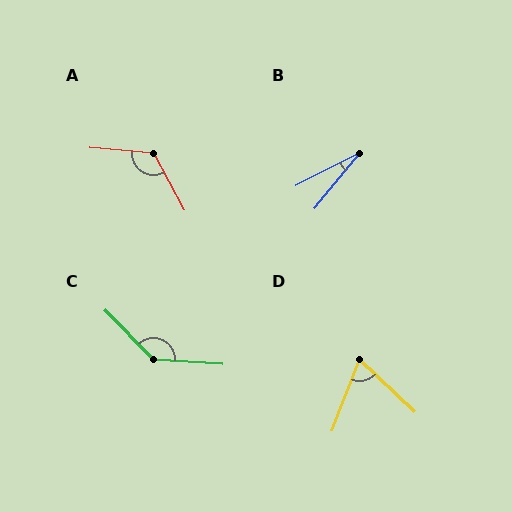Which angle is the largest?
C, at approximately 138 degrees.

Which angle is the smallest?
B, at approximately 24 degrees.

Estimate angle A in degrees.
Approximately 123 degrees.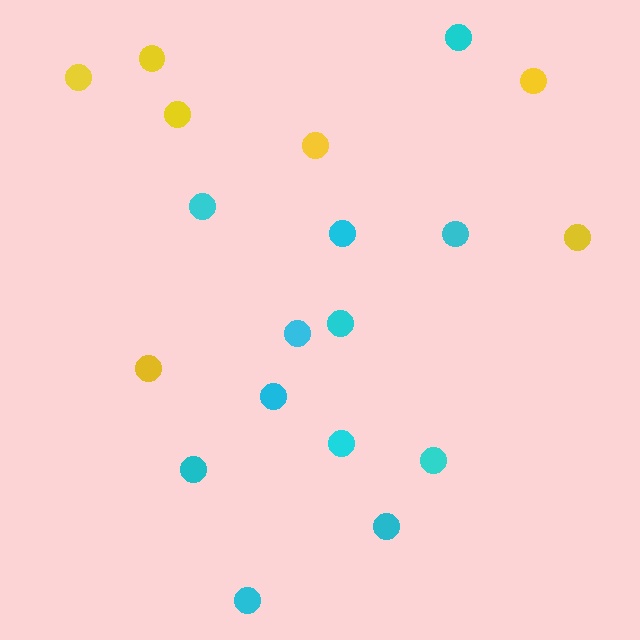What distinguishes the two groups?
There are 2 groups: one group of yellow circles (7) and one group of cyan circles (12).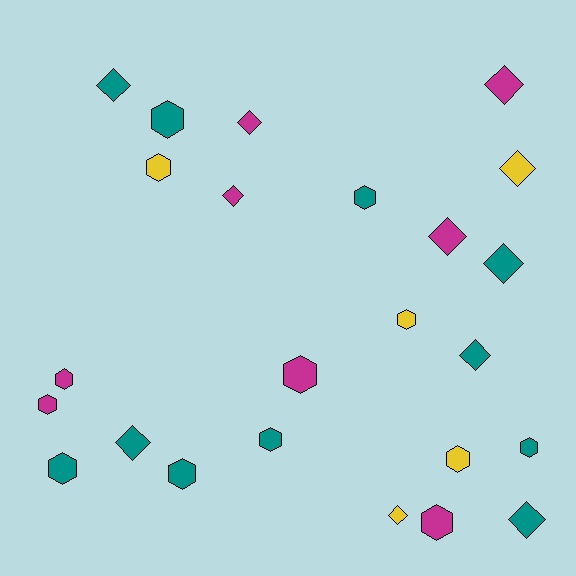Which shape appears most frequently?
Hexagon, with 13 objects.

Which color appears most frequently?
Teal, with 11 objects.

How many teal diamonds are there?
There are 5 teal diamonds.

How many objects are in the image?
There are 24 objects.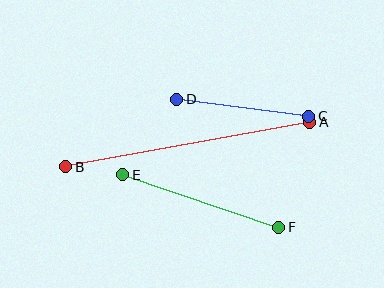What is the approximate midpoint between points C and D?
The midpoint is at approximately (243, 108) pixels.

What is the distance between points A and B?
The distance is approximately 248 pixels.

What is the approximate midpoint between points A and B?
The midpoint is at approximately (188, 144) pixels.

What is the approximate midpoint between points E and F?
The midpoint is at approximately (201, 201) pixels.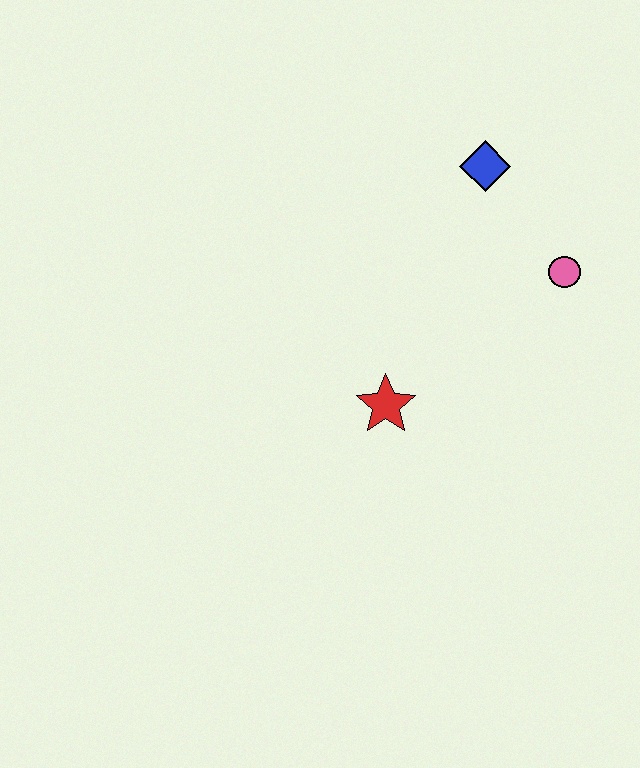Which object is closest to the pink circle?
The blue diamond is closest to the pink circle.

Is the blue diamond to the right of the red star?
Yes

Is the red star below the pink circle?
Yes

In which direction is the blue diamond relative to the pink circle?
The blue diamond is above the pink circle.